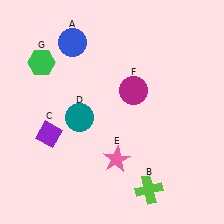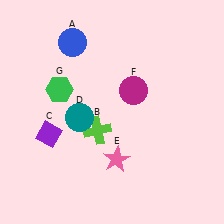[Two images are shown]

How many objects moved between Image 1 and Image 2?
2 objects moved between the two images.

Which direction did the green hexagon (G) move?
The green hexagon (G) moved down.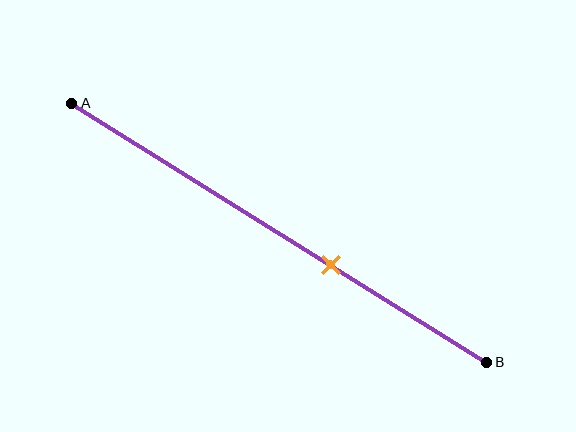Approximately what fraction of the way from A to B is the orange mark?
The orange mark is approximately 60% of the way from A to B.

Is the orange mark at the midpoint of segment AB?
No, the mark is at about 60% from A, not at the 50% midpoint.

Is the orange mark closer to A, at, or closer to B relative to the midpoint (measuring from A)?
The orange mark is closer to point B than the midpoint of segment AB.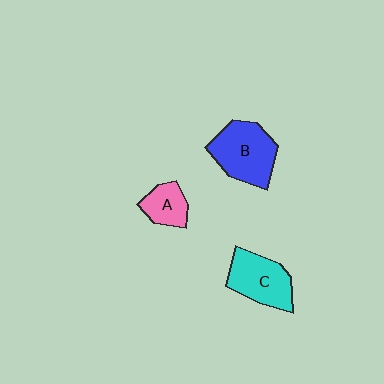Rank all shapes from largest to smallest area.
From largest to smallest: B (blue), C (cyan), A (pink).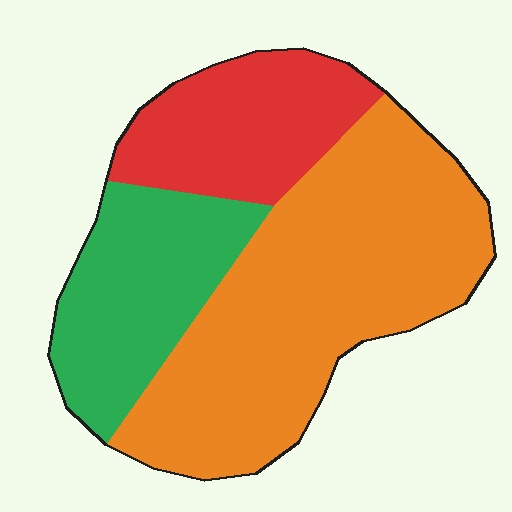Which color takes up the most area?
Orange, at roughly 55%.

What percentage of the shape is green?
Green takes up about one quarter (1/4) of the shape.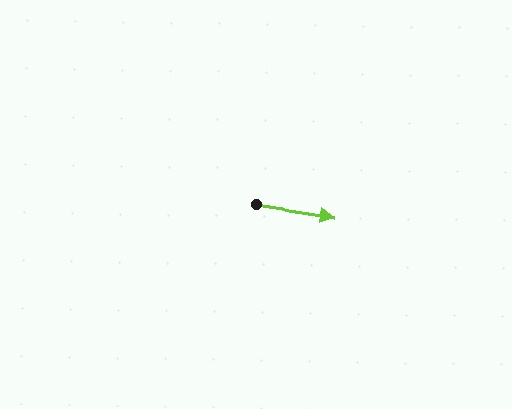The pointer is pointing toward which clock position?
Roughly 3 o'clock.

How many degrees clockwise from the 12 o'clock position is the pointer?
Approximately 98 degrees.